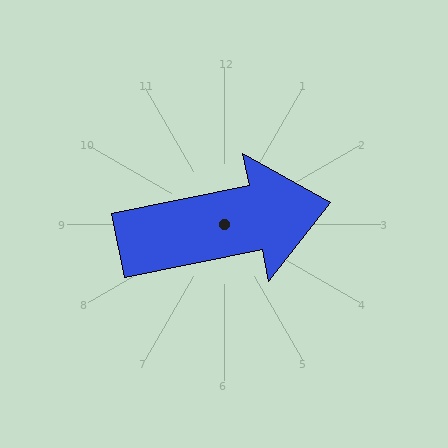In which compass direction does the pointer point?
East.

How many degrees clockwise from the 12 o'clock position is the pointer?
Approximately 78 degrees.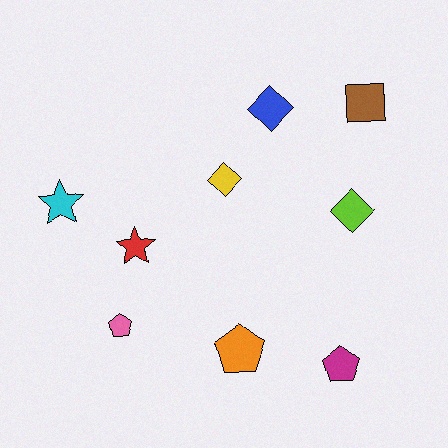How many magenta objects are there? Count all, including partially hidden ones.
There is 1 magenta object.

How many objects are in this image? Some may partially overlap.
There are 9 objects.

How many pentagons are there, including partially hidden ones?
There are 3 pentagons.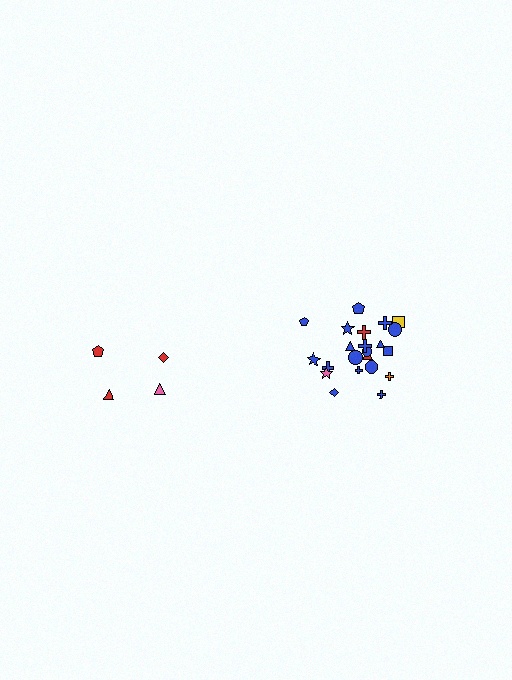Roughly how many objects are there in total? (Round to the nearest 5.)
Roughly 25 objects in total.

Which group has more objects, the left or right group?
The right group.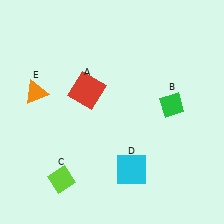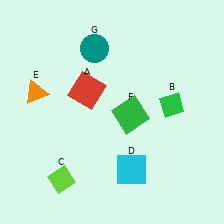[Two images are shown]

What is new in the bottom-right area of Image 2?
A green square (F) was added in the bottom-right area of Image 2.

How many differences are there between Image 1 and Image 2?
There are 2 differences between the two images.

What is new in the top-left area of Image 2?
A teal circle (G) was added in the top-left area of Image 2.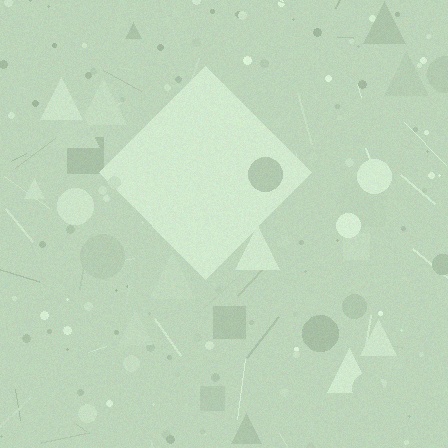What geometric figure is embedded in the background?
A diamond is embedded in the background.